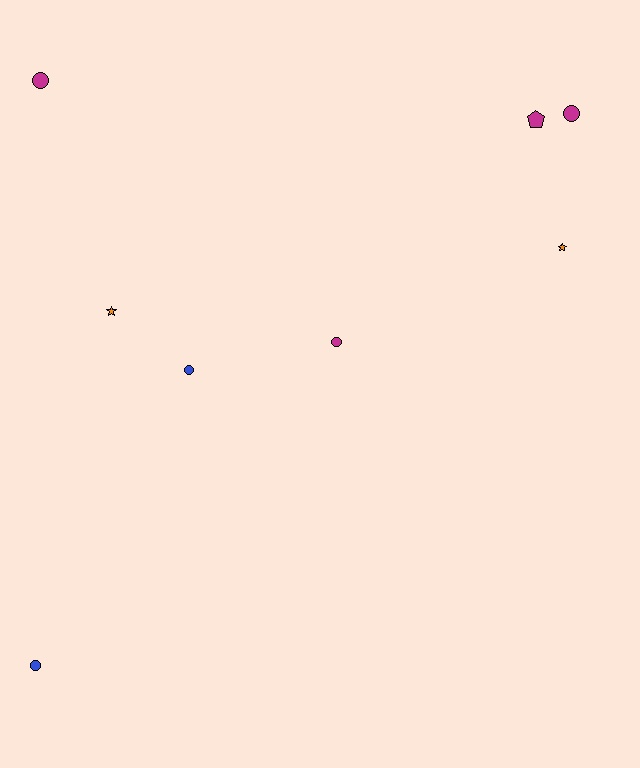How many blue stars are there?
There are no blue stars.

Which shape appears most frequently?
Circle, with 5 objects.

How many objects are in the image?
There are 8 objects.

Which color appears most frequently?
Magenta, with 4 objects.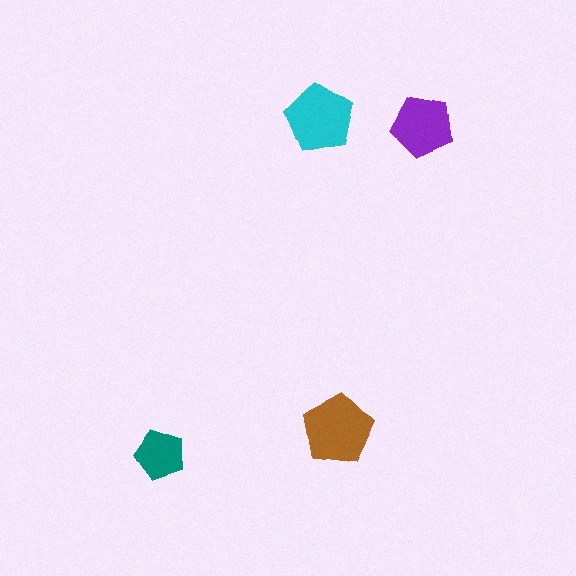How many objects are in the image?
There are 4 objects in the image.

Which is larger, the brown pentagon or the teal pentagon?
The brown one.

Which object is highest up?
The cyan pentagon is topmost.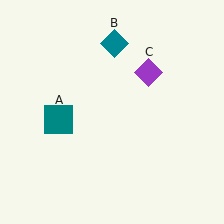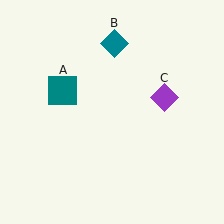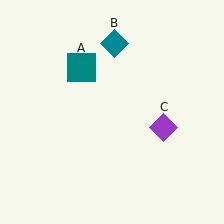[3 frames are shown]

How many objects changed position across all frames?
2 objects changed position: teal square (object A), purple diamond (object C).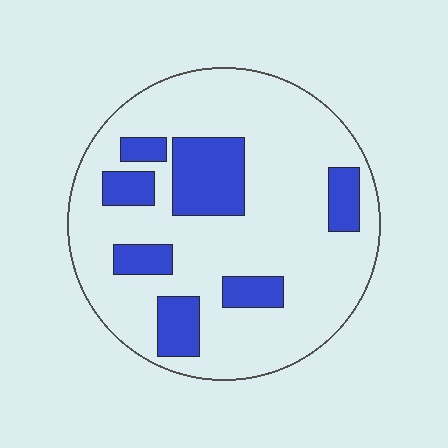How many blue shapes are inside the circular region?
7.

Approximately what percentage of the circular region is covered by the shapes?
Approximately 20%.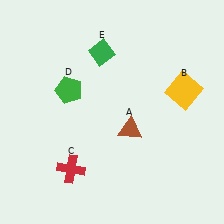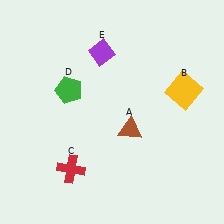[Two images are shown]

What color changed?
The diamond (E) changed from green in Image 1 to purple in Image 2.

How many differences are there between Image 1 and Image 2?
There is 1 difference between the two images.